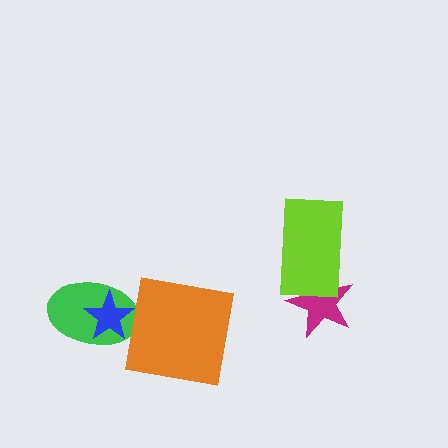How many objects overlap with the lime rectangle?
1 object overlaps with the lime rectangle.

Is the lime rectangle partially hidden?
No, no other shape covers it.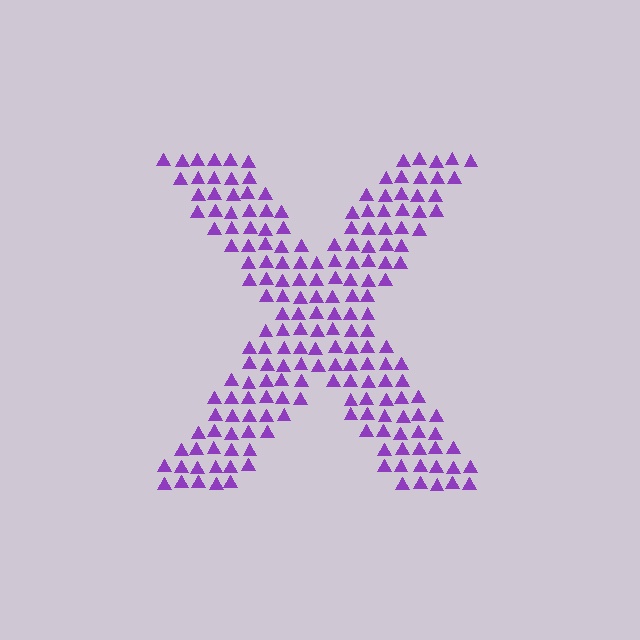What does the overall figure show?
The overall figure shows the letter X.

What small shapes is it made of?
It is made of small triangles.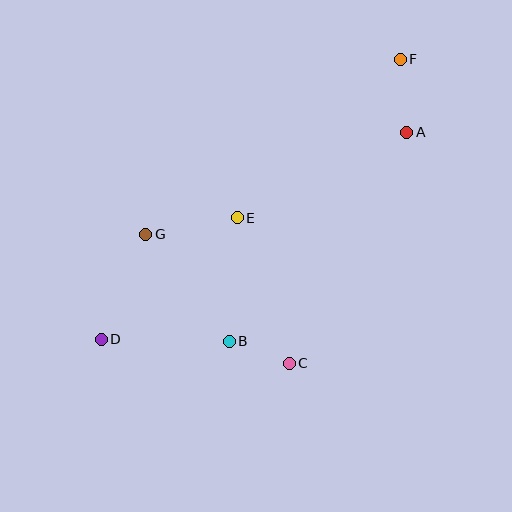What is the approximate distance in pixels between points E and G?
The distance between E and G is approximately 93 pixels.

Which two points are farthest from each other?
Points D and F are farthest from each other.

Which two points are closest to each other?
Points B and C are closest to each other.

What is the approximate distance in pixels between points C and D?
The distance between C and D is approximately 190 pixels.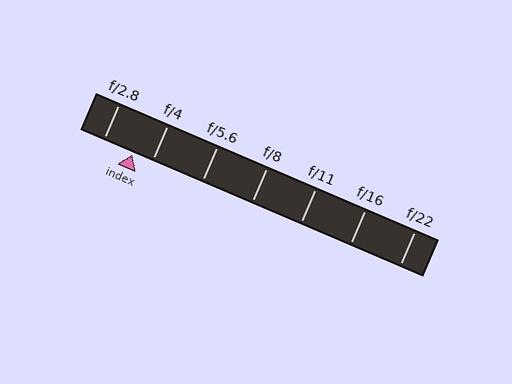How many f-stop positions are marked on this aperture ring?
There are 7 f-stop positions marked.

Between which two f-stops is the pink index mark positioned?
The index mark is between f/2.8 and f/4.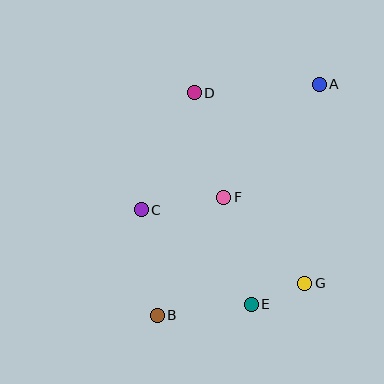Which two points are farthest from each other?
Points A and B are farthest from each other.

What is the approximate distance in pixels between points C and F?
The distance between C and F is approximately 83 pixels.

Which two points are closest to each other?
Points E and G are closest to each other.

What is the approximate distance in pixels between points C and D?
The distance between C and D is approximately 128 pixels.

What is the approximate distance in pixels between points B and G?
The distance between B and G is approximately 151 pixels.